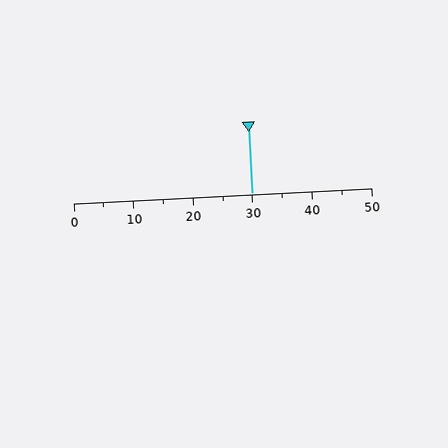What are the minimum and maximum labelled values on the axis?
The axis runs from 0 to 50.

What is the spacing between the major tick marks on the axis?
The major ticks are spaced 10 apart.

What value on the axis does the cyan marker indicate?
The marker indicates approximately 30.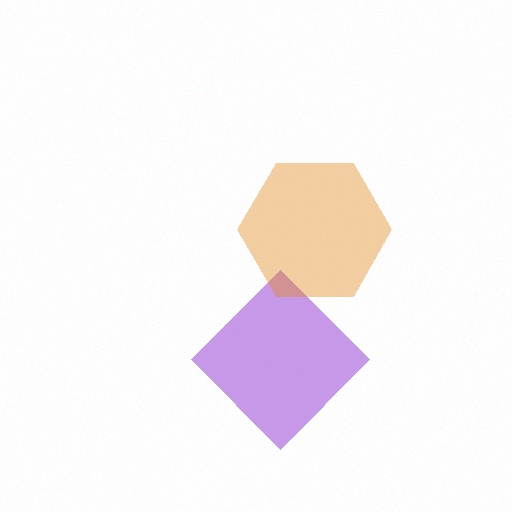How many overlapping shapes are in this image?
There are 2 overlapping shapes in the image.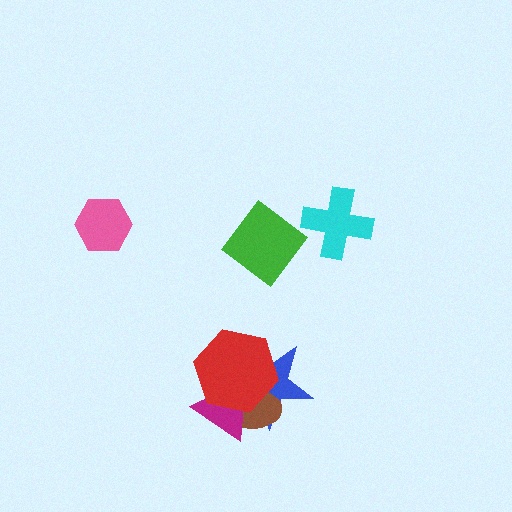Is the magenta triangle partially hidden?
Yes, it is partially covered by another shape.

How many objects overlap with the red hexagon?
3 objects overlap with the red hexagon.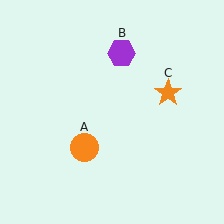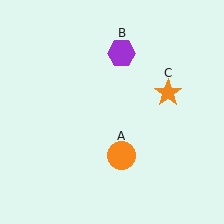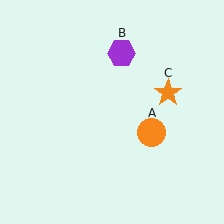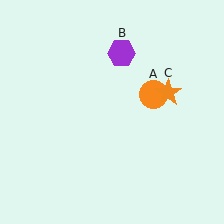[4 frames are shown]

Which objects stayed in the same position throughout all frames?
Purple hexagon (object B) and orange star (object C) remained stationary.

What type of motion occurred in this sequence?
The orange circle (object A) rotated counterclockwise around the center of the scene.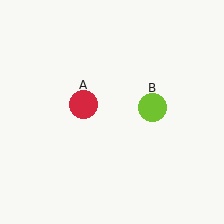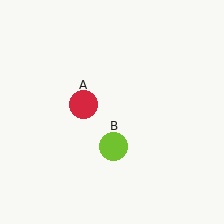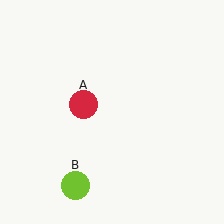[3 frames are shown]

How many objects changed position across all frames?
1 object changed position: lime circle (object B).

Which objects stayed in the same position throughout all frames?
Red circle (object A) remained stationary.